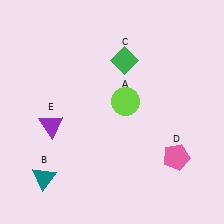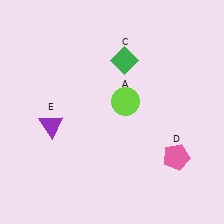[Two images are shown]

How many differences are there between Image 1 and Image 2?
There is 1 difference between the two images.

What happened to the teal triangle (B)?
The teal triangle (B) was removed in Image 2. It was in the bottom-left area of Image 1.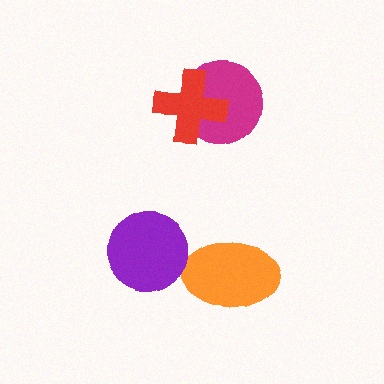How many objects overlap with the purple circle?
0 objects overlap with the purple circle.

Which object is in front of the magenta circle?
The red cross is in front of the magenta circle.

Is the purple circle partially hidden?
No, no other shape covers it.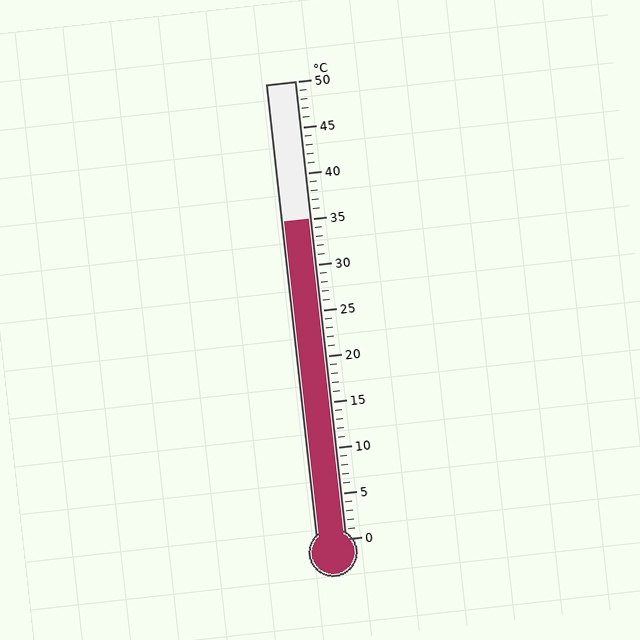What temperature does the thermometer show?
The thermometer shows approximately 35°C.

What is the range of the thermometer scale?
The thermometer scale ranges from 0°C to 50°C.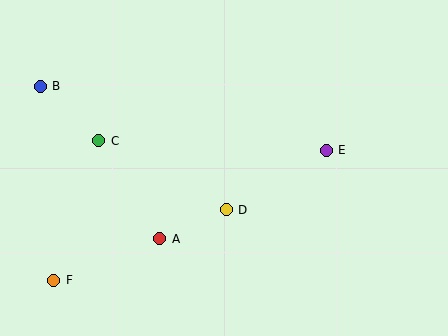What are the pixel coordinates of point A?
Point A is at (160, 239).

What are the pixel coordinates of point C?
Point C is at (99, 141).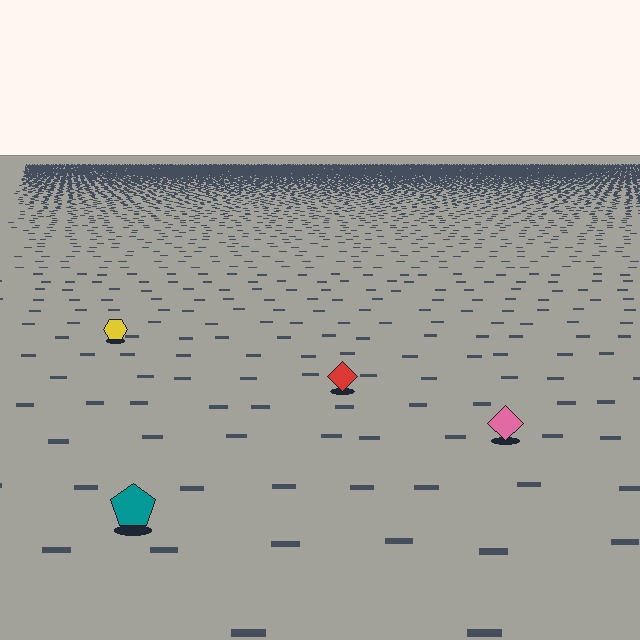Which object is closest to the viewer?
The teal pentagon is closest. The texture marks near it are larger and more spread out.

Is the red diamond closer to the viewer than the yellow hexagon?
Yes. The red diamond is closer — you can tell from the texture gradient: the ground texture is coarser near it.